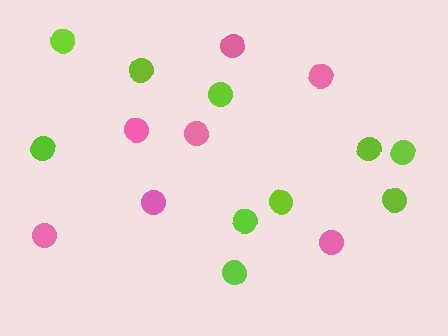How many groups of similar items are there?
There are 2 groups: one group of pink circles (7) and one group of lime circles (10).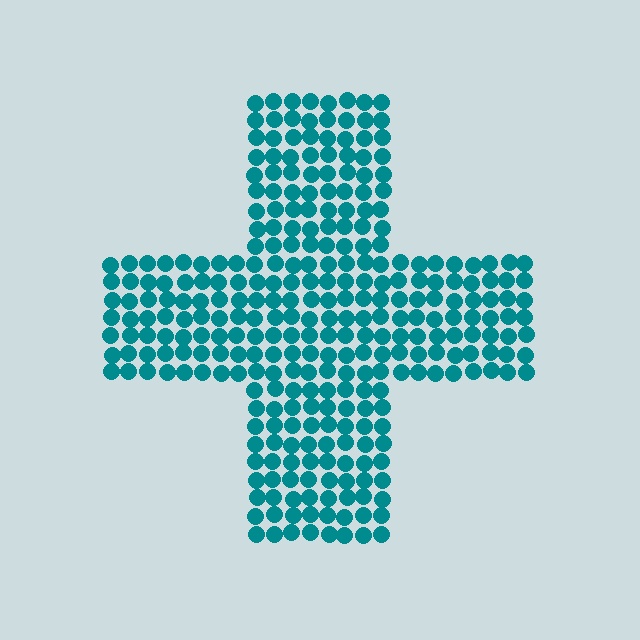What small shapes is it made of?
It is made of small circles.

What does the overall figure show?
The overall figure shows a cross.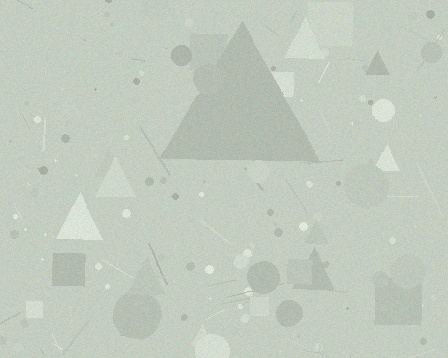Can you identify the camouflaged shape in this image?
The camouflaged shape is a triangle.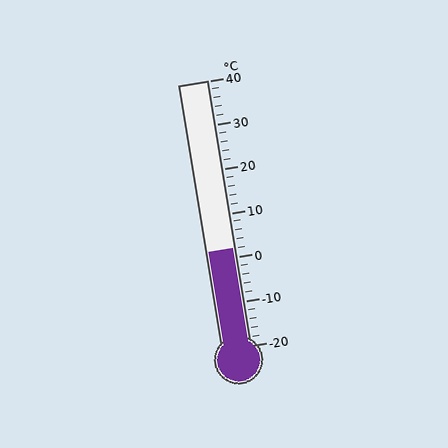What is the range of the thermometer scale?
The thermometer scale ranges from -20°C to 40°C.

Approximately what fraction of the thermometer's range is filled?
The thermometer is filled to approximately 35% of its range.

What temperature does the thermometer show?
The thermometer shows approximately 2°C.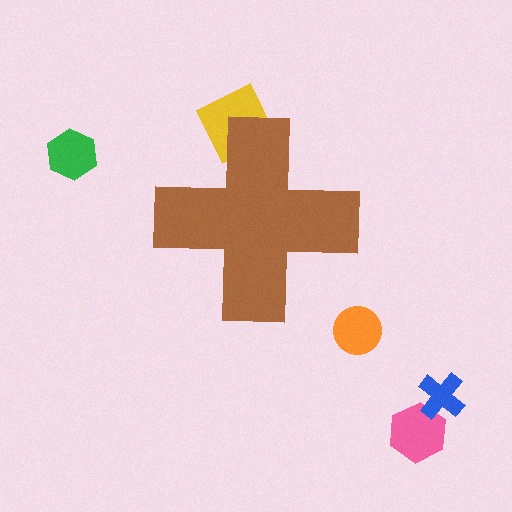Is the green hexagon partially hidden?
No, the green hexagon is fully visible.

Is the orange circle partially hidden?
No, the orange circle is fully visible.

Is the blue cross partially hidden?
No, the blue cross is fully visible.